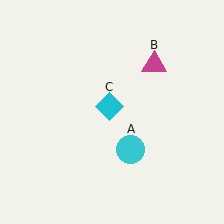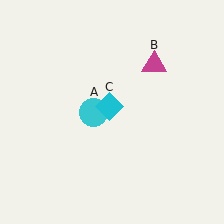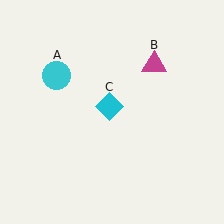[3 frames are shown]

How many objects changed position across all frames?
1 object changed position: cyan circle (object A).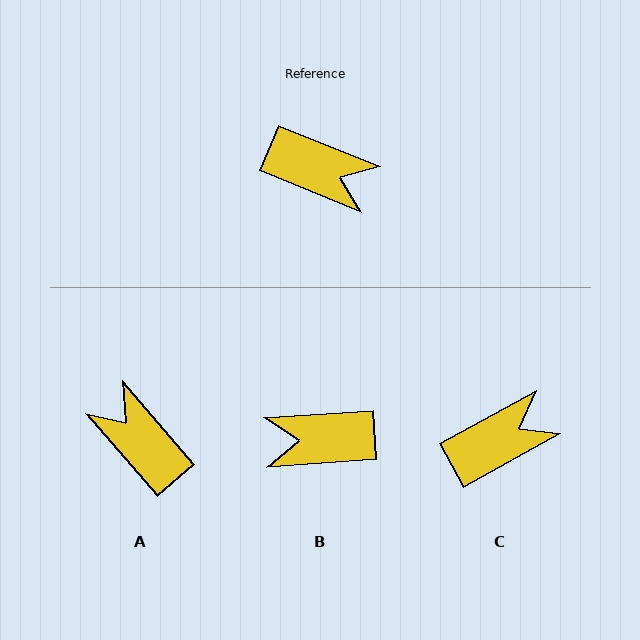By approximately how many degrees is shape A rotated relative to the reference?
Approximately 153 degrees counter-clockwise.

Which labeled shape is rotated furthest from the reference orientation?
B, about 154 degrees away.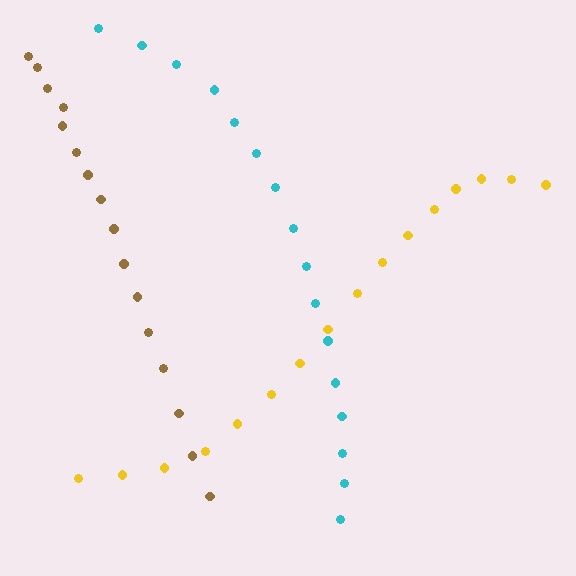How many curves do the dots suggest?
There are 3 distinct paths.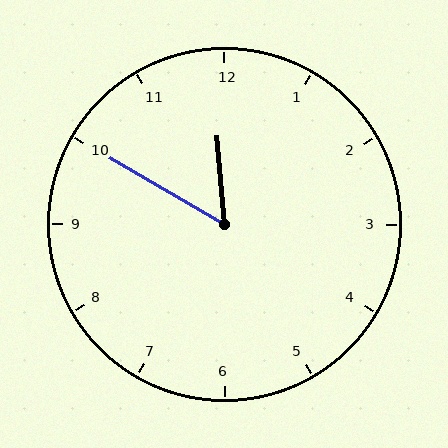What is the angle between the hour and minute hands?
Approximately 55 degrees.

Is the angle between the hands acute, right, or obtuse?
It is acute.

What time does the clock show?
11:50.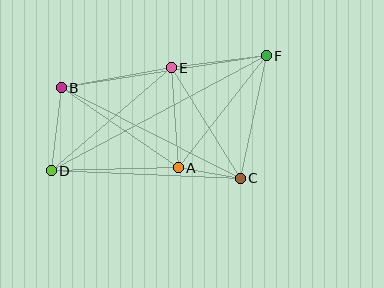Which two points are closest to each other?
Points A and C are closest to each other.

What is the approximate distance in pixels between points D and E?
The distance between D and E is approximately 158 pixels.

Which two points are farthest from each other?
Points D and F are farthest from each other.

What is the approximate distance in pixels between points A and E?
The distance between A and E is approximately 100 pixels.